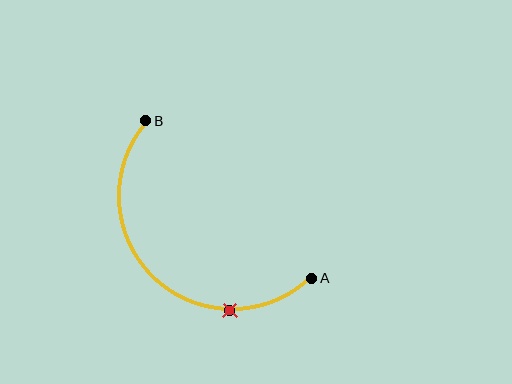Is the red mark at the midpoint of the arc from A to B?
No. The red mark lies on the arc but is closer to endpoint A. The arc midpoint would be at the point on the curve equidistant along the arc from both A and B.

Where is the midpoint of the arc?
The arc midpoint is the point on the curve farthest from the straight line joining A and B. It sits below and to the left of that line.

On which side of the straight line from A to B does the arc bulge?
The arc bulges below and to the left of the straight line connecting A and B.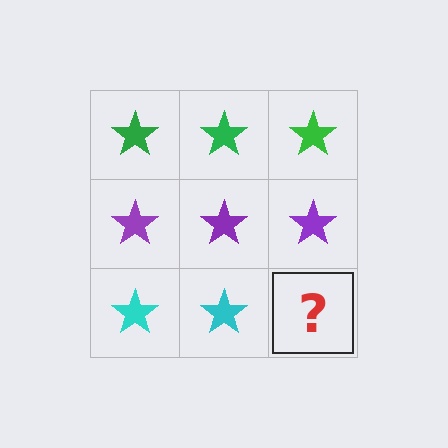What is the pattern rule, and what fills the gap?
The rule is that each row has a consistent color. The gap should be filled with a cyan star.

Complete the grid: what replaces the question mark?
The question mark should be replaced with a cyan star.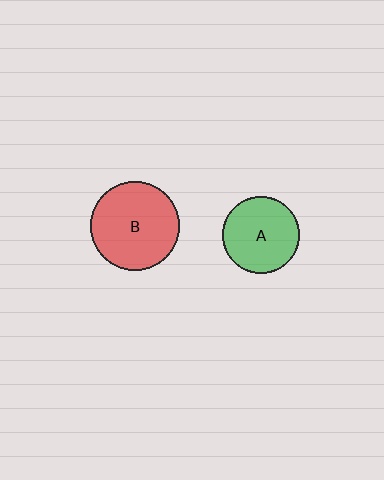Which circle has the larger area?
Circle B (red).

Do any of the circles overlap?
No, none of the circles overlap.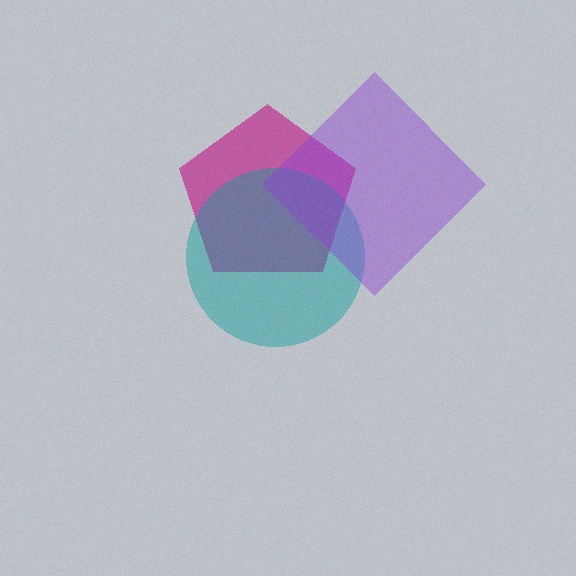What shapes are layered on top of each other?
The layered shapes are: a magenta pentagon, a teal circle, a purple diamond.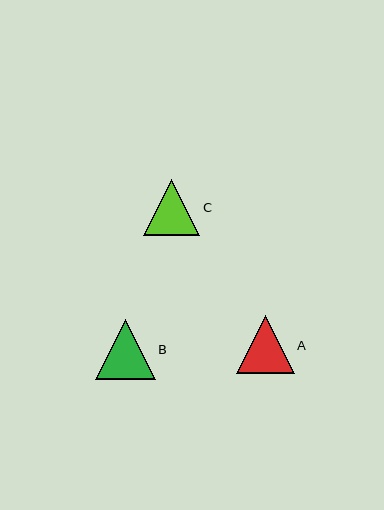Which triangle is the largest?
Triangle B is the largest with a size of approximately 60 pixels.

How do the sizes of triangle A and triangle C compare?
Triangle A and triangle C are approximately the same size.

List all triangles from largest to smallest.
From largest to smallest: B, A, C.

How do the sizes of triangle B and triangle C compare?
Triangle B and triangle C are approximately the same size.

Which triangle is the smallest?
Triangle C is the smallest with a size of approximately 56 pixels.